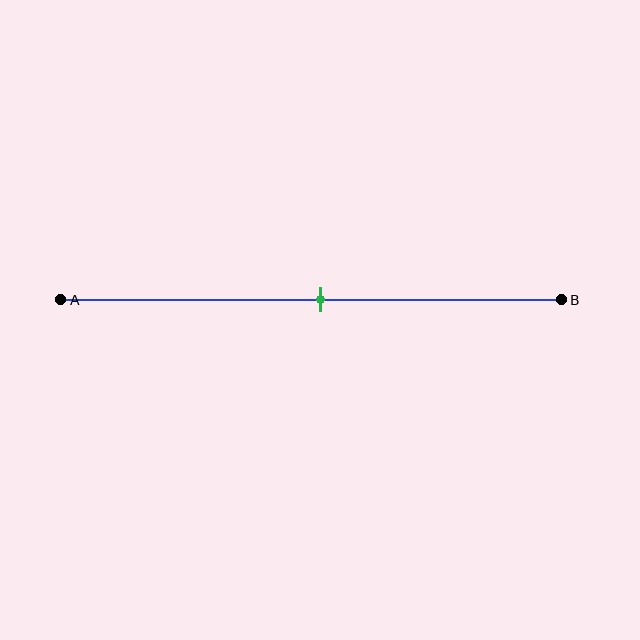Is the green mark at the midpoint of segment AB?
Yes, the mark is approximately at the midpoint.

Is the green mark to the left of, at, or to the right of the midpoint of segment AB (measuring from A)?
The green mark is approximately at the midpoint of segment AB.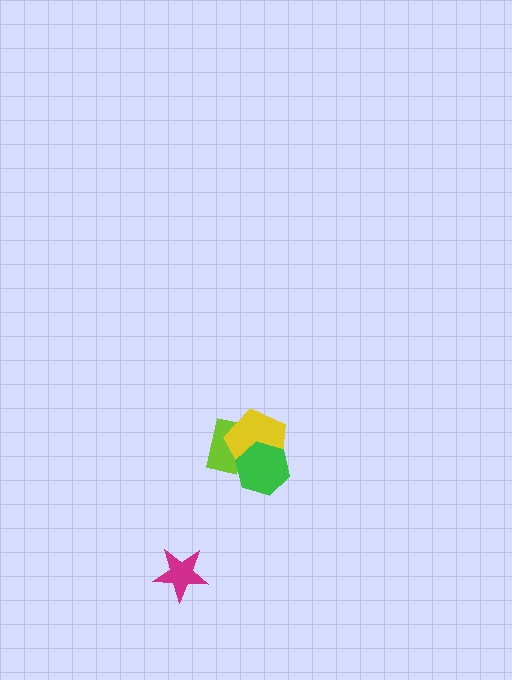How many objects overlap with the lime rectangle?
2 objects overlap with the lime rectangle.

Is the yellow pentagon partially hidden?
Yes, it is partially covered by another shape.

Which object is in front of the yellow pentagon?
The green hexagon is in front of the yellow pentagon.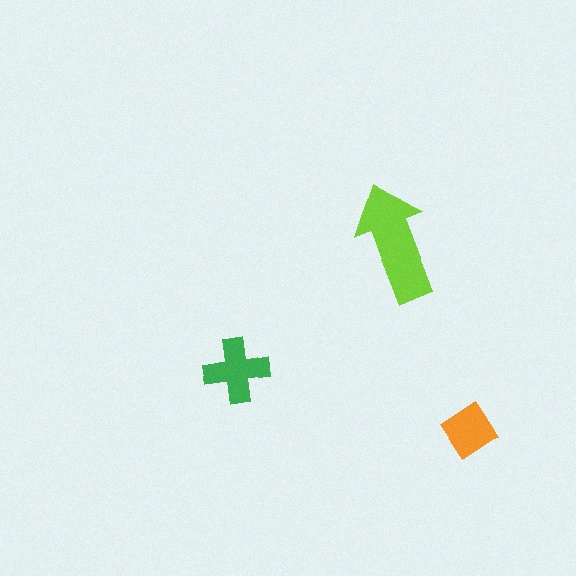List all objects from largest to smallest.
The lime arrow, the green cross, the orange diamond.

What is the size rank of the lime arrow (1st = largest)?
1st.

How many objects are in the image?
There are 3 objects in the image.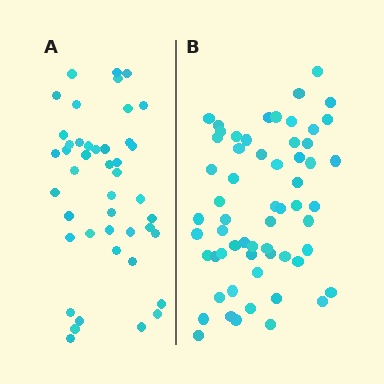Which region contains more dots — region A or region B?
Region B (the right region) has more dots.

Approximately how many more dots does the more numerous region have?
Region B has approximately 15 more dots than region A.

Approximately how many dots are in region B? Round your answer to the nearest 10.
About 60 dots.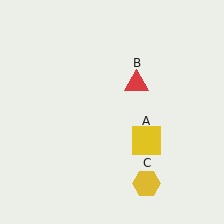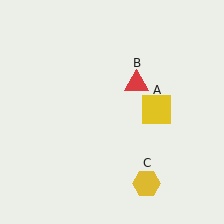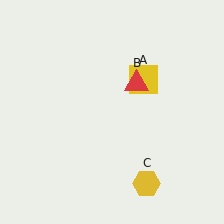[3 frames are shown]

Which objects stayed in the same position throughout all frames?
Red triangle (object B) and yellow hexagon (object C) remained stationary.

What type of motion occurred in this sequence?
The yellow square (object A) rotated counterclockwise around the center of the scene.